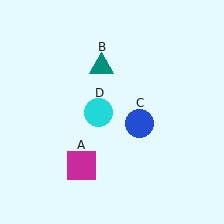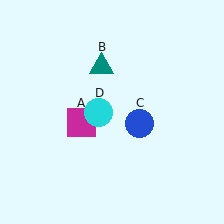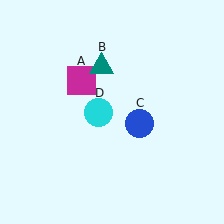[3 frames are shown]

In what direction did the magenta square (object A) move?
The magenta square (object A) moved up.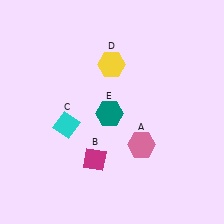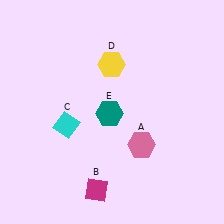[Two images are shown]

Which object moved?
The magenta diamond (B) moved down.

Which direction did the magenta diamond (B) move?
The magenta diamond (B) moved down.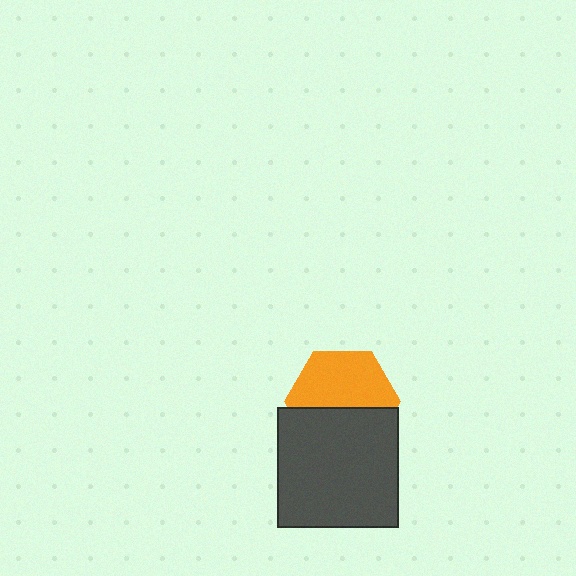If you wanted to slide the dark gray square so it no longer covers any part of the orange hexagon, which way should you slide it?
Slide it down — that is the most direct way to separate the two shapes.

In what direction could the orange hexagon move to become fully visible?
The orange hexagon could move up. That would shift it out from behind the dark gray square entirely.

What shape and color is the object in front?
The object in front is a dark gray square.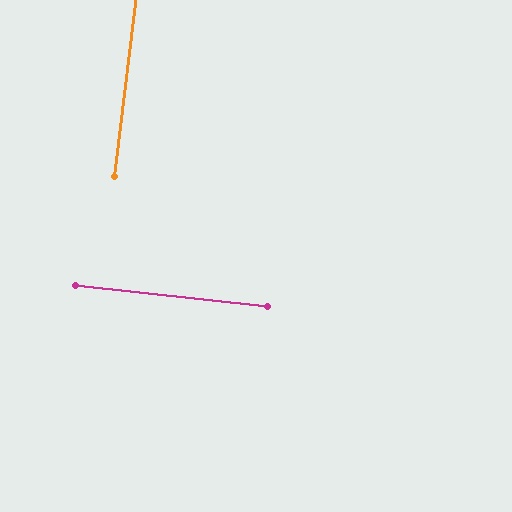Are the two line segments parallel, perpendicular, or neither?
Perpendicular — they meet at approximately 89°.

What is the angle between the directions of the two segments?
Approximately 89 degrees.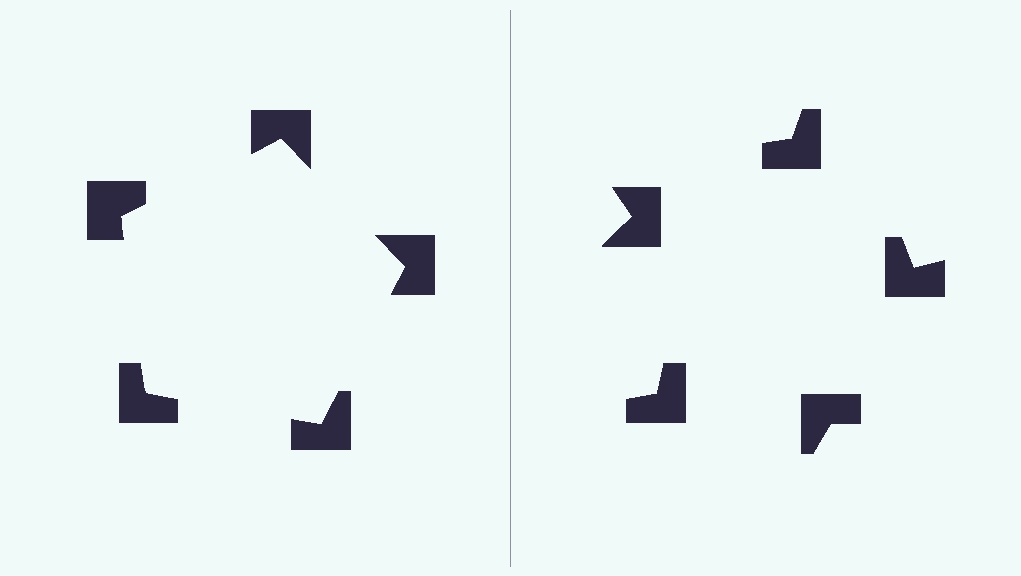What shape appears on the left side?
An illusory pentagon.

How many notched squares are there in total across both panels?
10 — 5 on each side.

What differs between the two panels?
The notched squares are positioned identically on both sides; only the wedge orientations differ. On the left they align to a pentagon; on the right they are misaligned.